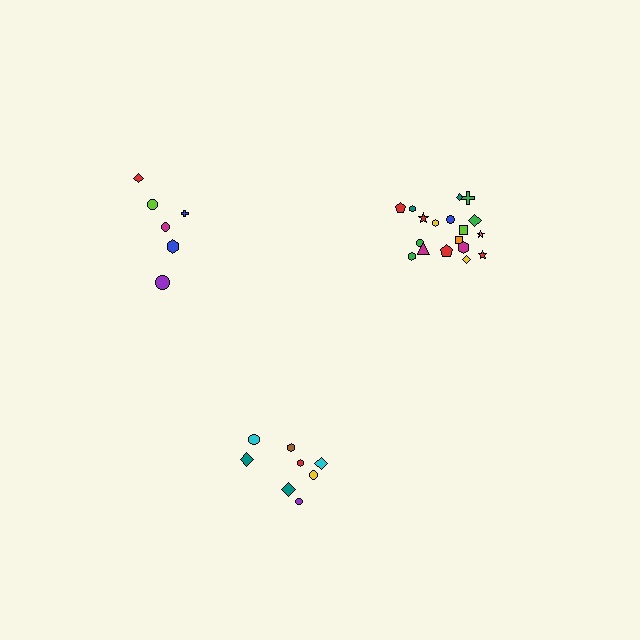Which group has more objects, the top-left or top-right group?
The top-right group.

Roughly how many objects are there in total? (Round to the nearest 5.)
Roughly 30 objects in total.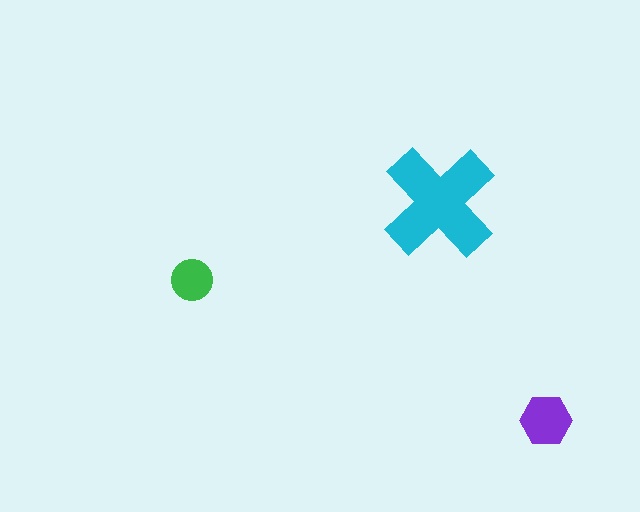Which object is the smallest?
The green circle.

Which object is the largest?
The cyan cross.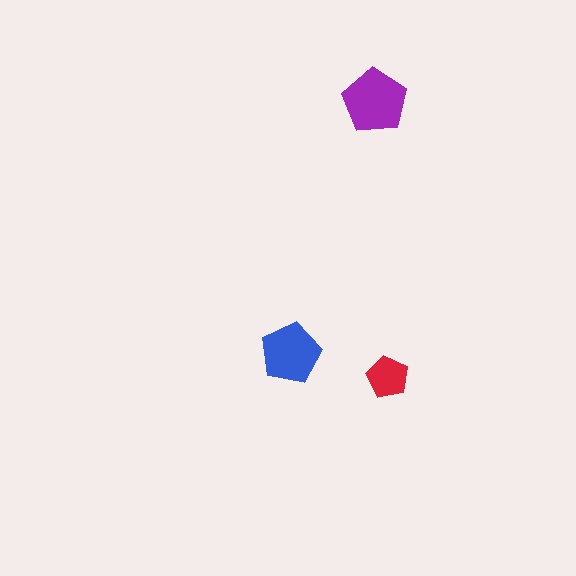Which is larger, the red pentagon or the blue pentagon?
The blue one.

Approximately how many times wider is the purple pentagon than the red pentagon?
About 1.5 times wider.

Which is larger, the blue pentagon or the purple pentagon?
The purple one.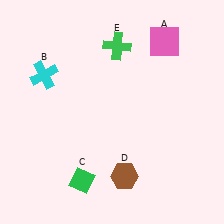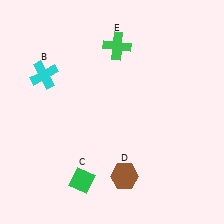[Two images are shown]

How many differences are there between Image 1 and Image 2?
There is 1 difference between the two images.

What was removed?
The pink square (A) was removed in Image 2.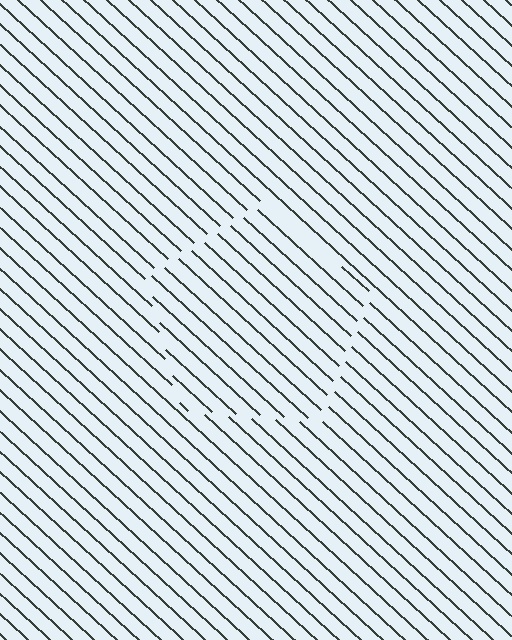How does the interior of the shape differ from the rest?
The interior of the shape contains the same grating, shifted by half a period — the contour is defined by the phase discontinuity where line-ends from the inner and outer gratings abut.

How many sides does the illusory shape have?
5 sides — the line-ends trace a pentagon.